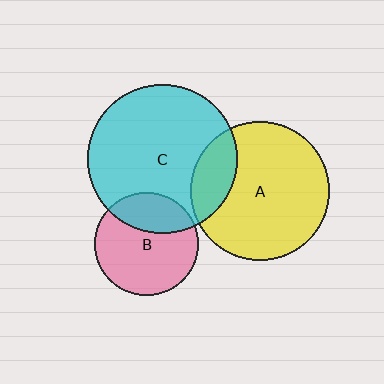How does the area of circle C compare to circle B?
Approximately 2.1 times.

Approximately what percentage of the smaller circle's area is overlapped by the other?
Approximately 30%.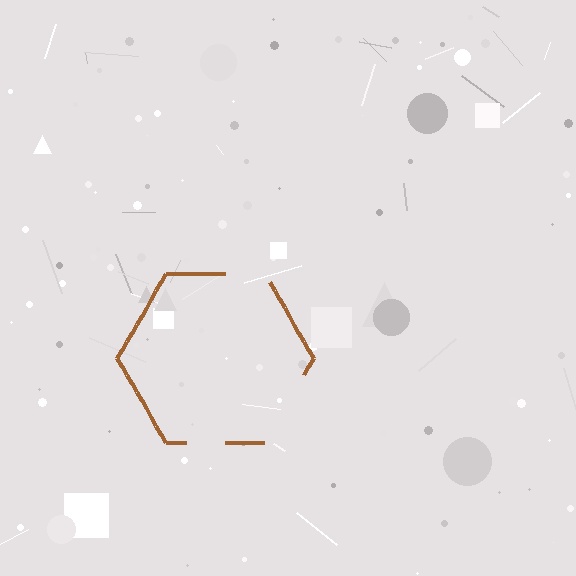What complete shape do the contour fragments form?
The contour fragments form a hexagon.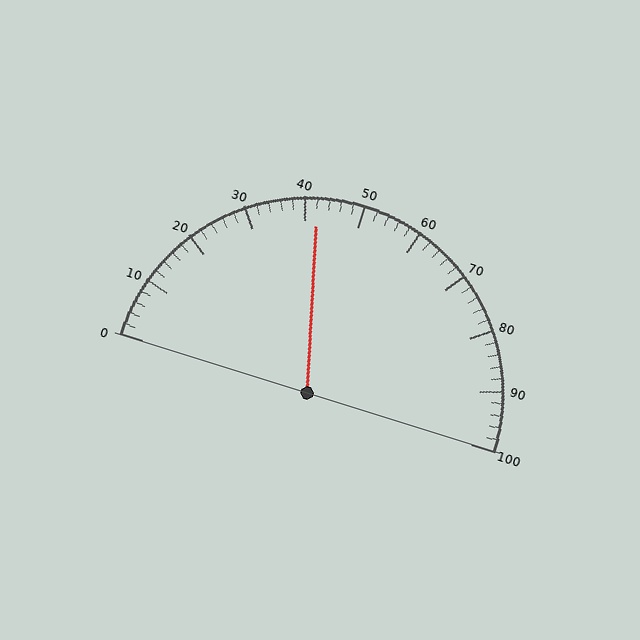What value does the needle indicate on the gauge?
The needle indicates approximately 42.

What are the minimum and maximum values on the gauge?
The gauge ranges from 0 to 100.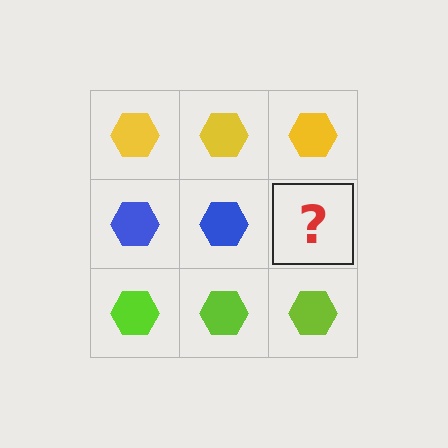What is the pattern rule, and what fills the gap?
The rule is that each row has a consistent color. The gap should be filled with a blue hexagon.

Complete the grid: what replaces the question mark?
The question mark should be replaced with a blue hexagon.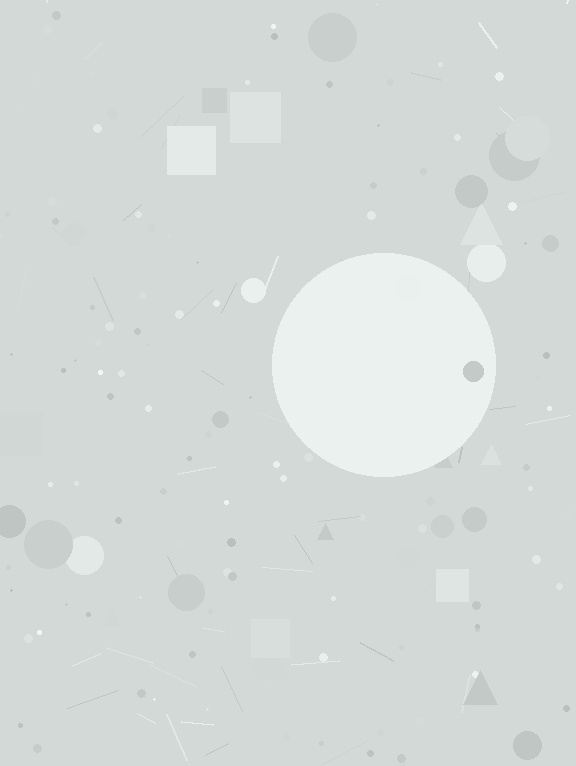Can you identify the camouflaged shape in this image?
The camouflaged shape is a circle.